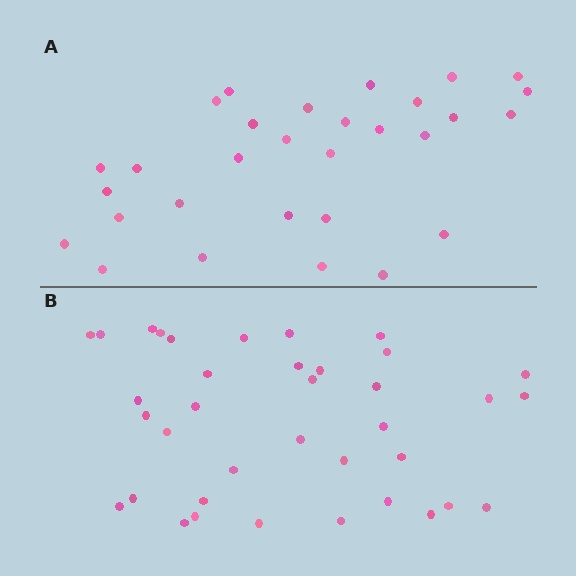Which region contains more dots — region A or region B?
Region B (the bottom region) has more dots.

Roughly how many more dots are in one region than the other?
Region B has roughly 8 or so more dots than region A.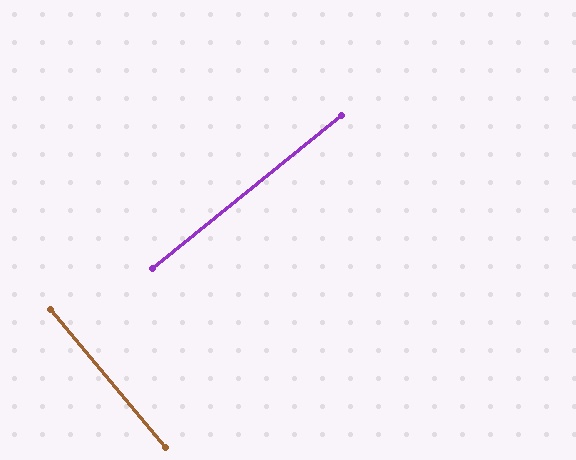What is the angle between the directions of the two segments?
Approximately 89 degrees.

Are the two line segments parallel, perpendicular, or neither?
Perpendicular — they meet at approximately 89°.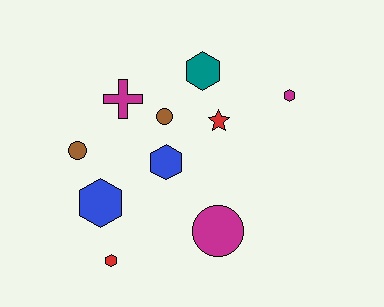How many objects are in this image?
There are 10 objects.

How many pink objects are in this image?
There are no pink objects.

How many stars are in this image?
There is 1 star.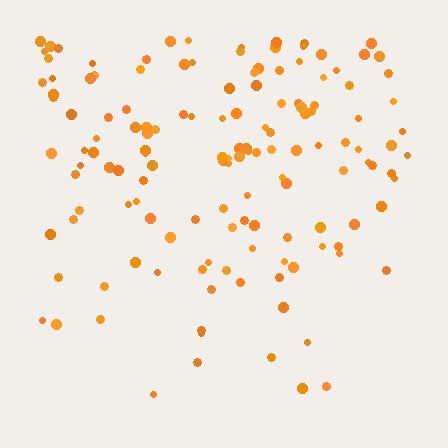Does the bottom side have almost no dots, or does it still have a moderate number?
Still a moderate number, just noticeably fewer than the top.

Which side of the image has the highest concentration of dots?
The top.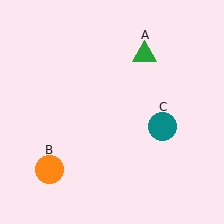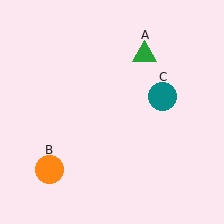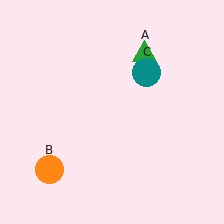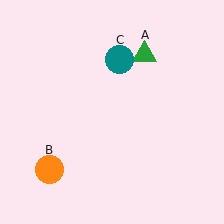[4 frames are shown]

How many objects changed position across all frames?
1 object changed position: teal circle (object C).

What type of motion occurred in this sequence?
The teal circle (object C) rotated counterclockwise around the center of the scene.